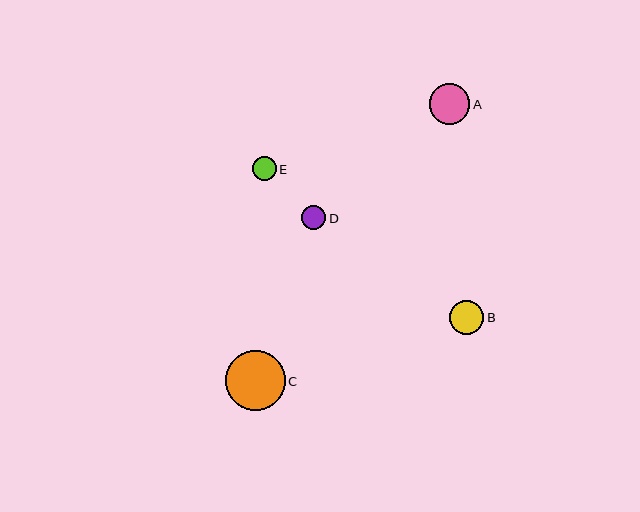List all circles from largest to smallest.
From largest to smallest: C, A, B, D, E.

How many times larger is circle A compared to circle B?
Circle A is approximately 1.2 times the size of circle B.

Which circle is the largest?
Circle C is the largest with a size of approximately 60 pixels.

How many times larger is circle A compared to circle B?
Circle A is approximately 1.2 times the size of circle B.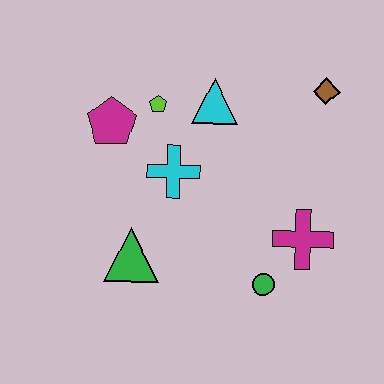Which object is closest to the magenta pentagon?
The lime pentagon is closest to the magenta pentagon.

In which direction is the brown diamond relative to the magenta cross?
The brown diamond is above the magenta cross.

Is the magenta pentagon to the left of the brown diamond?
Yes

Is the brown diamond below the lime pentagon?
No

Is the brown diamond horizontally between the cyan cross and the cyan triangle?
No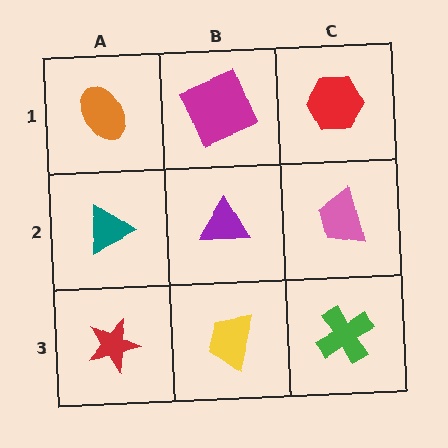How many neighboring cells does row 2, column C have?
3.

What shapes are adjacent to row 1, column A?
A teal triangle (row 2, column A), a magenta square (row 1, column B).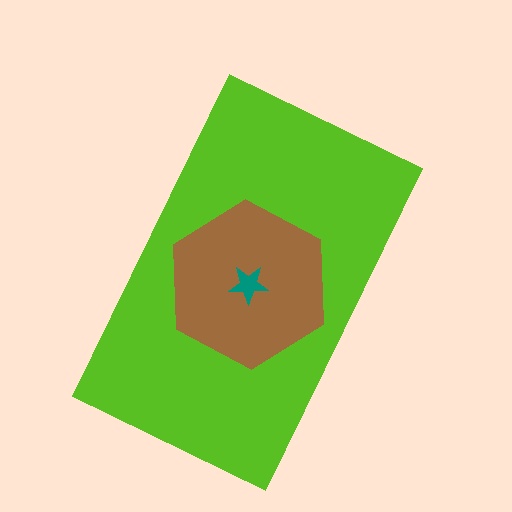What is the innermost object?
The teal star.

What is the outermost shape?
The lime rectangle.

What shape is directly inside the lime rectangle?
The brown hexagon.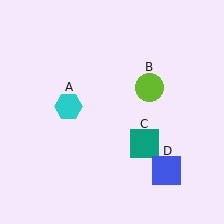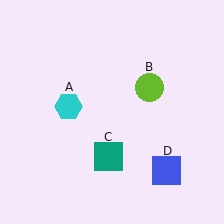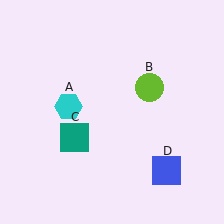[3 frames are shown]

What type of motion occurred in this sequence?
The teal square (object C) rotated clockwise around the center of the scene.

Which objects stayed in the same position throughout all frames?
Cyan hexagon (object A) and lime circle (object B) and blue square (object D) remained stationary.